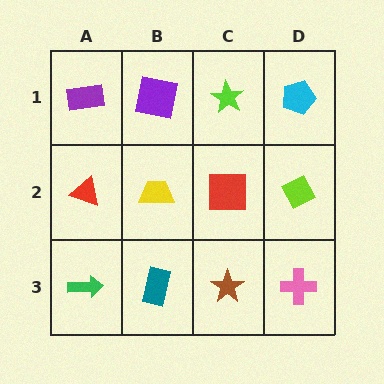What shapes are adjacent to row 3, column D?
A lime diamond (row 2, column D), a brown star (row 3, column C).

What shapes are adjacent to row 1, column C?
A red square (row 2, column C), a purple square (row 1, column B), a cyan pentagon (row 1, column D).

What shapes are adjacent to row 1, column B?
A yellow trapezoid (row 2, column B), a purple rectangle (row 1, column A), a lime star (row 1, column C).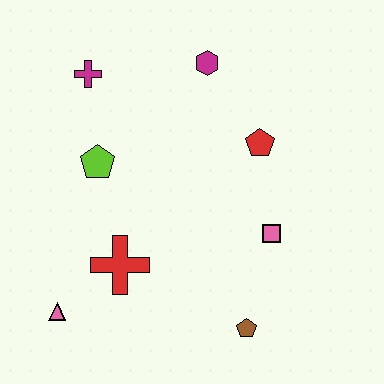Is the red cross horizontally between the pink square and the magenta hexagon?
No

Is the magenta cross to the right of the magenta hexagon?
No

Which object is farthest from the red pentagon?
The pink triangle is farthest from the red pentagon.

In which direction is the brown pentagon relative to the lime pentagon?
The brown pentagon is below the lime pentagon.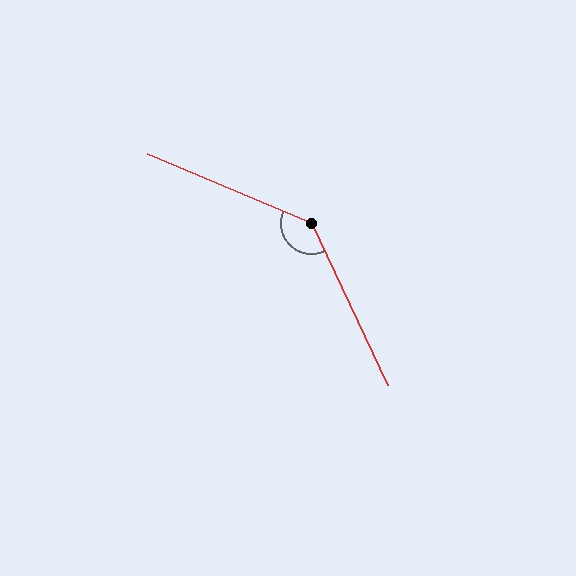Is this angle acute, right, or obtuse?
It is obtuse.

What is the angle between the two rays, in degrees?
Approximately 138 degrees.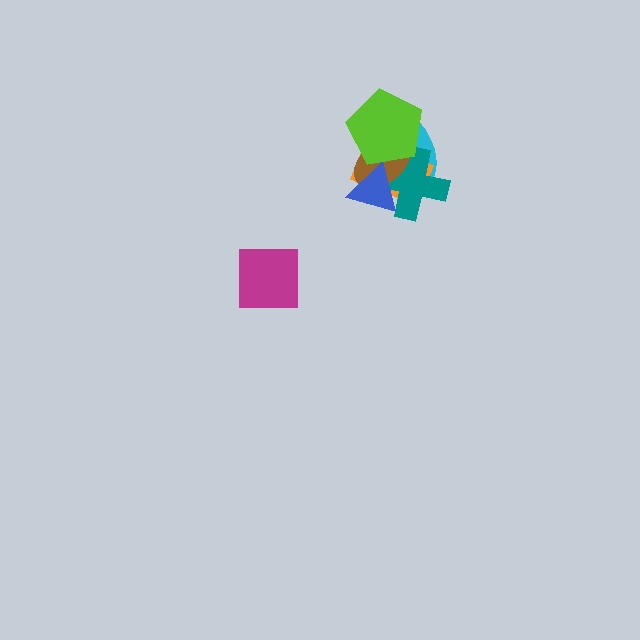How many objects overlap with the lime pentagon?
5 objects overlap with the lime pentagon.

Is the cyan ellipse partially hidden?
Yes, it is partially covered by another shape.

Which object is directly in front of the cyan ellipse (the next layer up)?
The orange rectangle is directly in front of the cyan ellipse.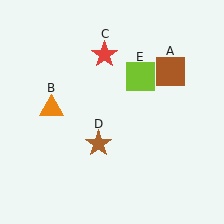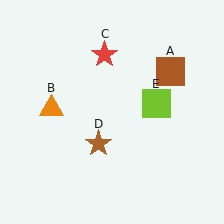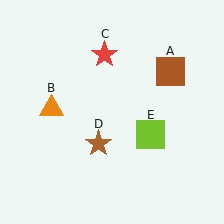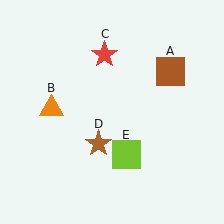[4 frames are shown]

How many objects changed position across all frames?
1 object changed position: lime square (object E).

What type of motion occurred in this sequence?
The lime square (object E) rotated clockwise around the center of the scene.